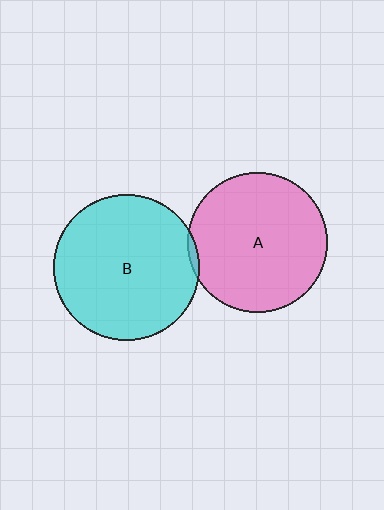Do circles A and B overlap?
Yes.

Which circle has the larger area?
Circle B (cyan).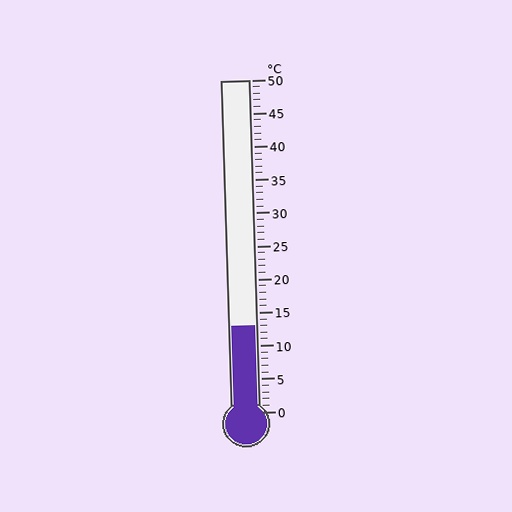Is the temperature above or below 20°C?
The temperature is below 20°C.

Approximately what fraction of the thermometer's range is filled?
The thermometer is filled to approximately 25% of its range.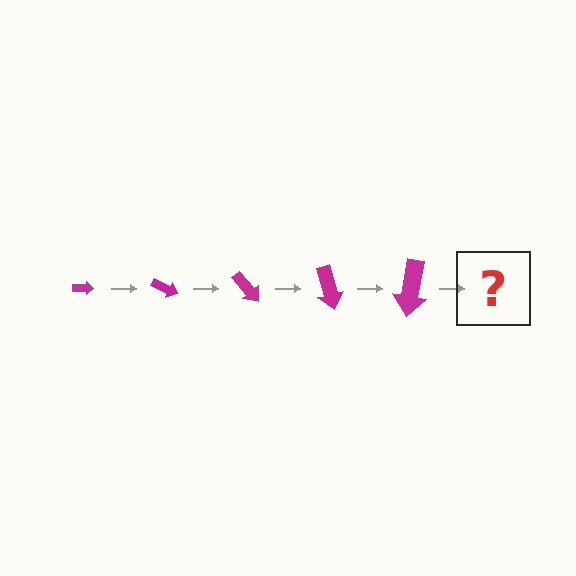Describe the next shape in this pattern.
It should be an arrow, larger than the previous one and rotated 125 degrees from the start.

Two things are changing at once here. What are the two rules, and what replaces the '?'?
The two rules are that the arrow grows larger each step and it rotates 25 degrees each step. The '?' should be an arrow, larger than the previous one and rotated 125 degrees from the start.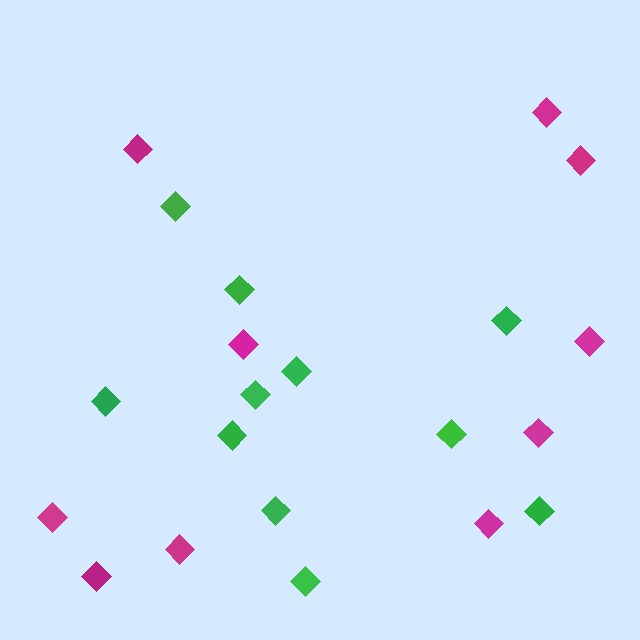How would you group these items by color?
There are 2 groups: one group of magenta diamonds (10) and one group of green diamonds (11).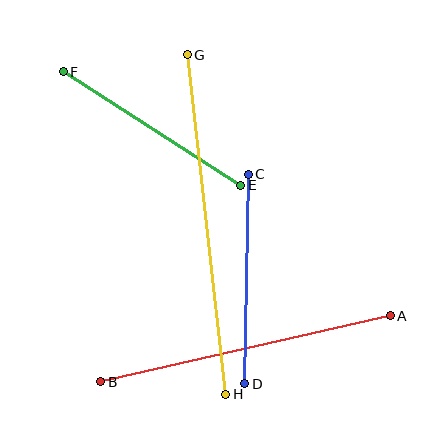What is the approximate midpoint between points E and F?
The midpoint is at approximately (152, 128) pixels.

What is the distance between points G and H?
The distance is approximately 342 pixels.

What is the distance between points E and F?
The distance is approximately 210 pixels.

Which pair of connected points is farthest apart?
Points G and H are farthest apart.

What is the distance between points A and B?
The distance is approximately 297 pixels.